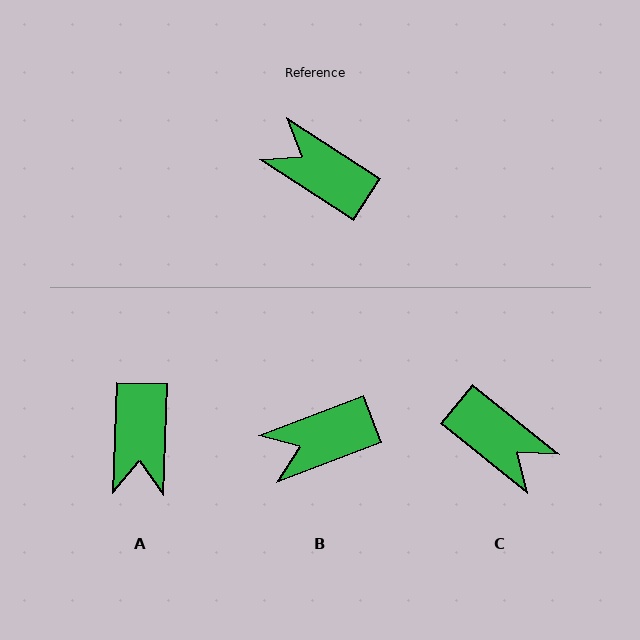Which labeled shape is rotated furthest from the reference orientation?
C, about 174 degrees away.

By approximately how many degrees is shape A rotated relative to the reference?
Approximately 121 degrees counter-clockwise.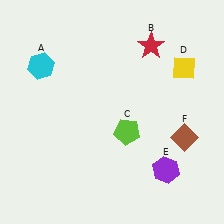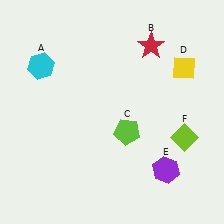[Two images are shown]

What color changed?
The diamond (F) changed from brown in Image 1 to lime in Image 2.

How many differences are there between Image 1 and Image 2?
There is 1 difference between the two images.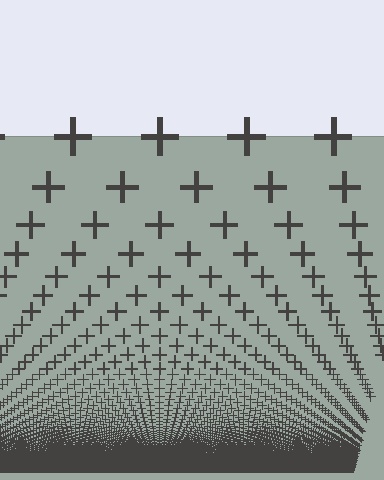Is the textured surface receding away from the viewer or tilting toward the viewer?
The surface appears to tilt toward the viewer. Texture elements get larger and sparser toward the top.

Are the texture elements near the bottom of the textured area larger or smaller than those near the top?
Smaller. The gradient is inverted — elements near the bottom are smaller and denser.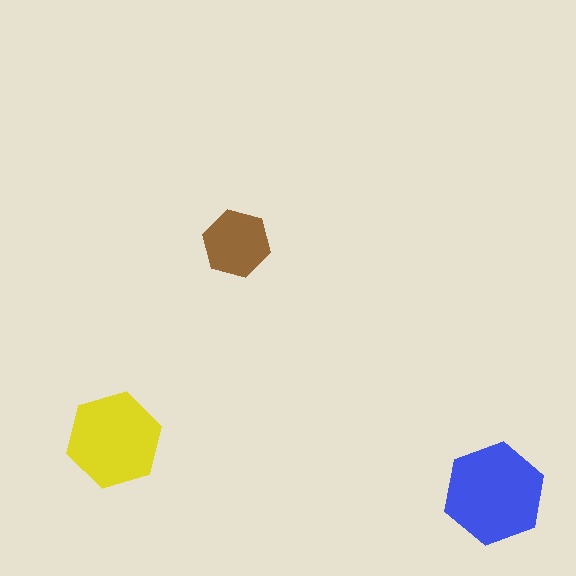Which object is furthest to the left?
The yellow hexagon is leftmost.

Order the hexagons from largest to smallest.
the blue one, the yellow one, the brown one.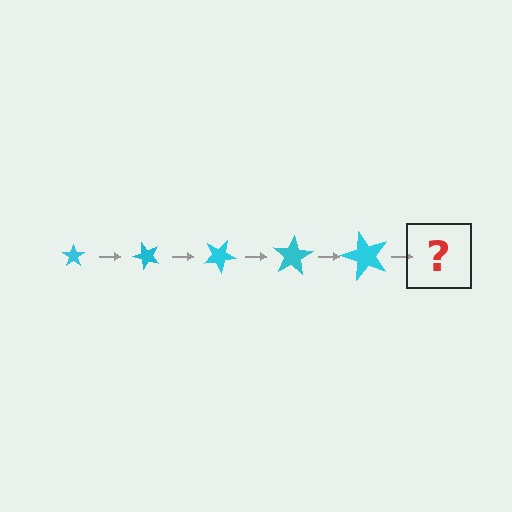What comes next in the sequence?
The next element should be a star, larger than the previous one and rotated 250 degrees from the start.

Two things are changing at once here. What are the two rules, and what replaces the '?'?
The two rules are that the star grows larger each step and it rotates 50 degrees each step. The '?' should be a star, larger than the previous one and rotated 250 degrees from the start.